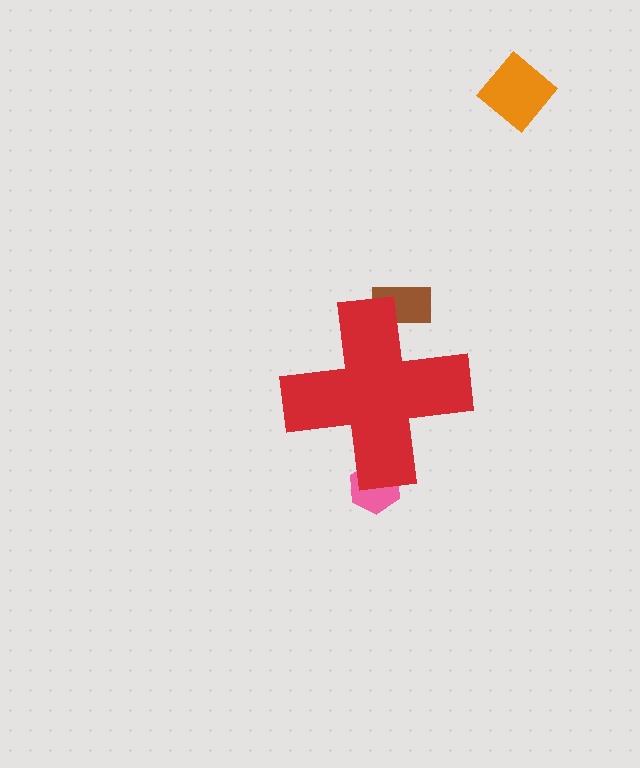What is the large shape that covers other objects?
A red cross.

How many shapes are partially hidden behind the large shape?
2 shapes are partially hidden.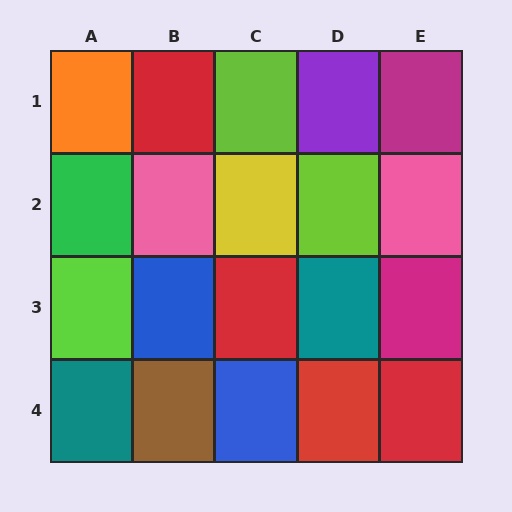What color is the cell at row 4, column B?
Brown.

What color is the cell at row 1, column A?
Orange.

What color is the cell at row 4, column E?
Red.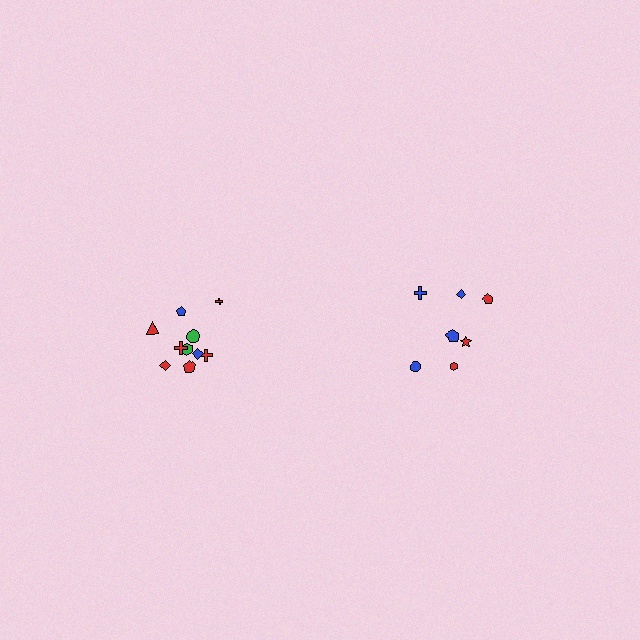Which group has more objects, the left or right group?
The left group.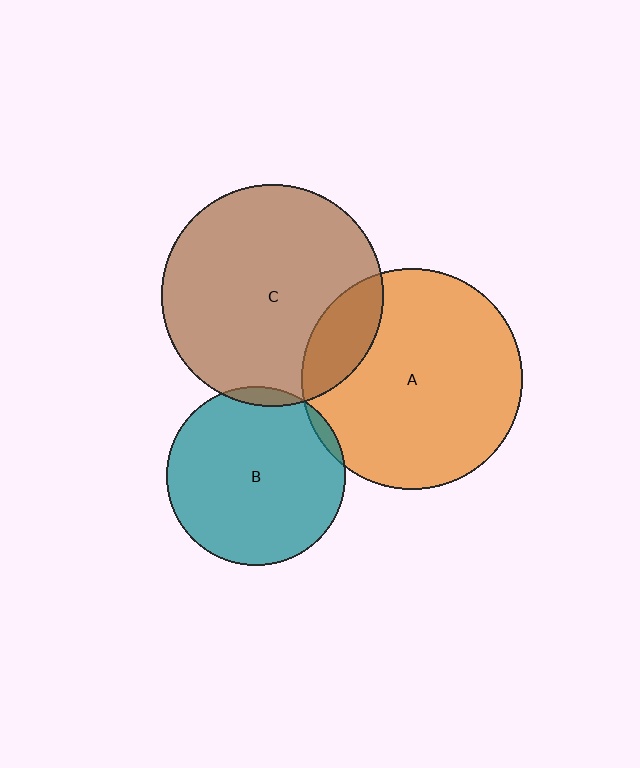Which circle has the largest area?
Circle C (brown).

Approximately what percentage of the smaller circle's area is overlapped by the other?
Approximately 15%.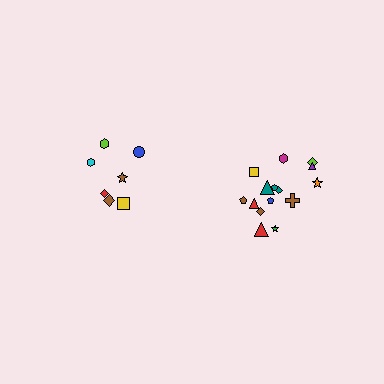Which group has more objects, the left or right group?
The right group.